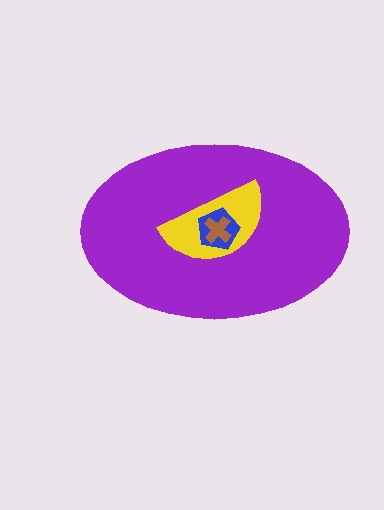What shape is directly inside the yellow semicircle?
The blue pentagon.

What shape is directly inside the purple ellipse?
The yellow semicircle.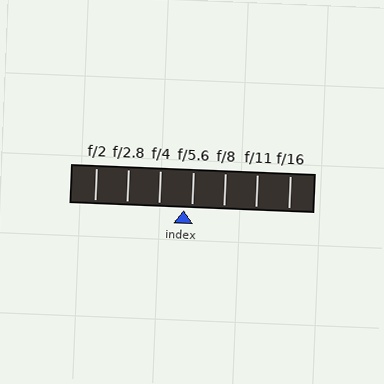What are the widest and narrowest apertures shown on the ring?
The widest aperture shown is f/2 and the narrowest is f/16.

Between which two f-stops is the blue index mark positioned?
The index mark is between f/4 and f/5.6.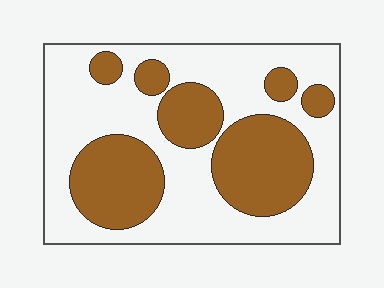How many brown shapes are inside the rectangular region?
7.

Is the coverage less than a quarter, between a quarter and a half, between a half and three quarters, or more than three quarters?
Between a quarter and a half.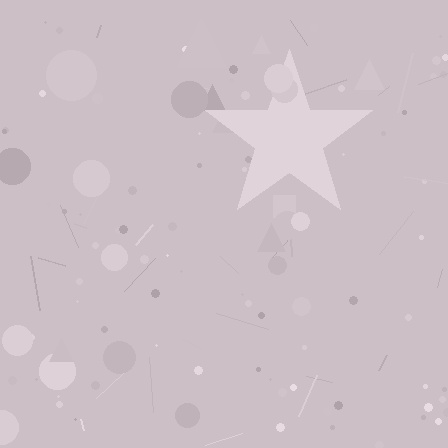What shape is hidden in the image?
A star is hidden in the image.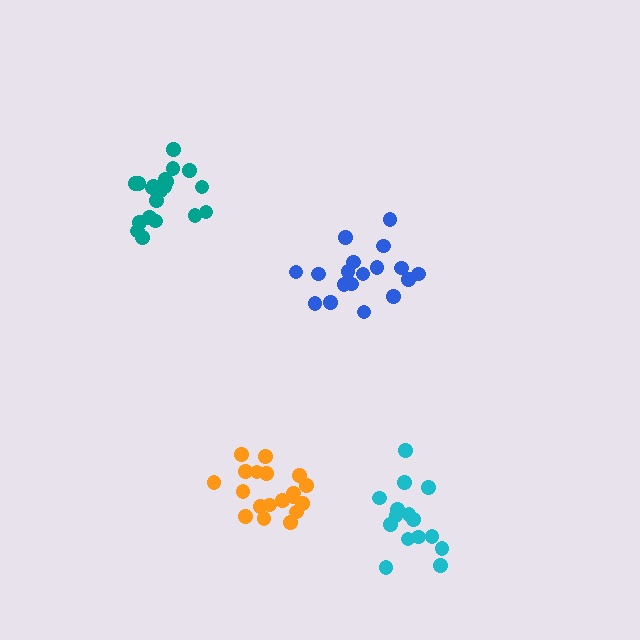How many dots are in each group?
Group 1: 20 dots, Group 2: 19 dots, Group 3: 15 dots, Group 4: 18 dots (72 total).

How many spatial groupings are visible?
There are 4 spatial groupings.